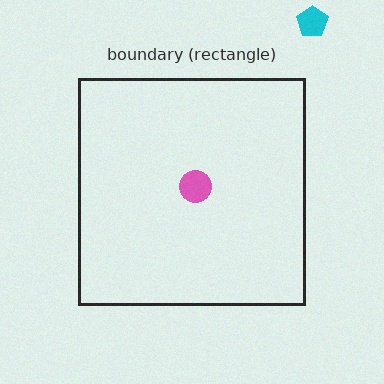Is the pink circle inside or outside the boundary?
Inside.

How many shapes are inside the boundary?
1 inside, 1 outside.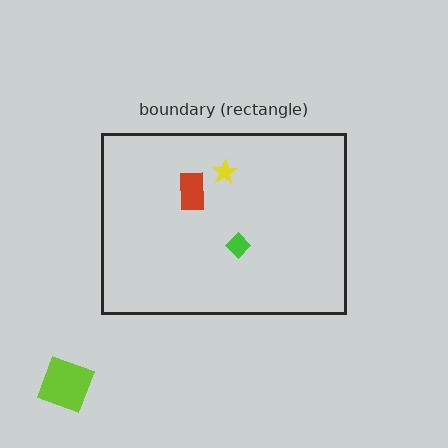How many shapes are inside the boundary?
3 inside, 1 outside.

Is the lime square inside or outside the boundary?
Outside.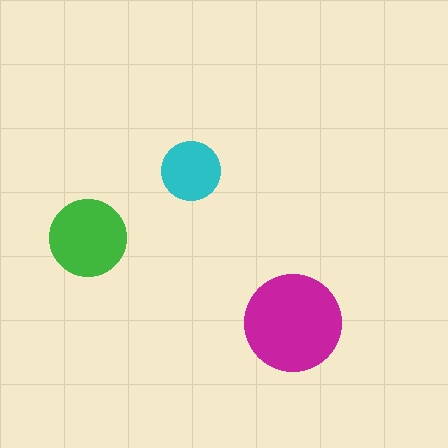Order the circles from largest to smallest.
the magenta one, the green one, the cyan one.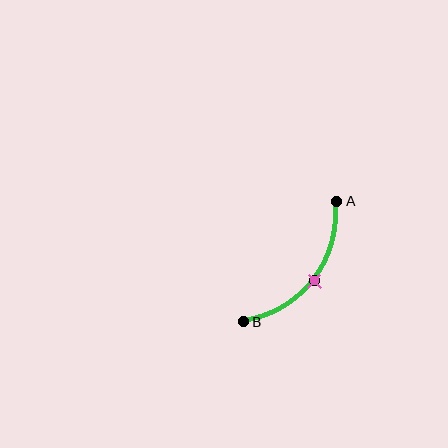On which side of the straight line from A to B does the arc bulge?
The arc bulges below and to the right of the straight line connecting A and B.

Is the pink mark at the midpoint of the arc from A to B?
Yes. The pink mark lies on the arc at equal arc-length from both A and B — it is the arc midpoint.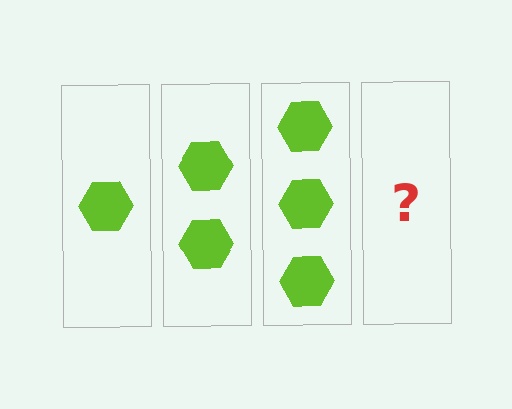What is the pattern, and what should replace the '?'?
The pattern is that each step adds one more hexagon. The '?' should be 4 hexagons.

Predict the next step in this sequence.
The next step is 4 hexagons.